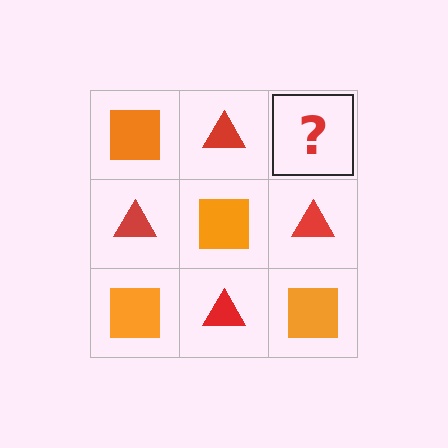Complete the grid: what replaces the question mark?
The question mark should be replaced with an orange square.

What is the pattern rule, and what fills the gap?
The rule is that it alternates orange square and red triangle in a checkerboard pattern. The gap should be filled with an orange square.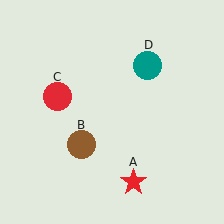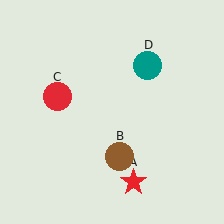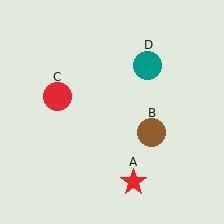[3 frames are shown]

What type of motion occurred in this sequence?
The brown circle (object B) rotated counterclockwise around the center of the scene.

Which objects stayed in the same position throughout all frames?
Red star (object A) and red circle (object C) and teal circle (object D) remained stationary.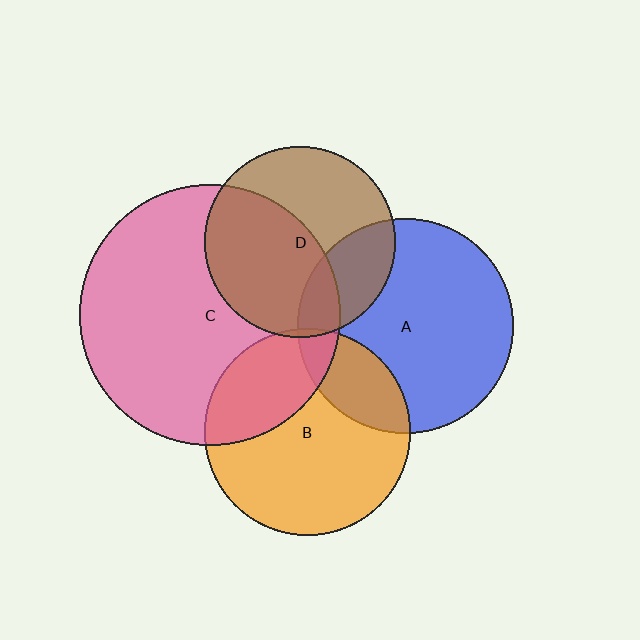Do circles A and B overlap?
Yes.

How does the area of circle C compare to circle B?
Approximately 1.6 times.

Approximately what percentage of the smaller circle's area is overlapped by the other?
Approximately 20%.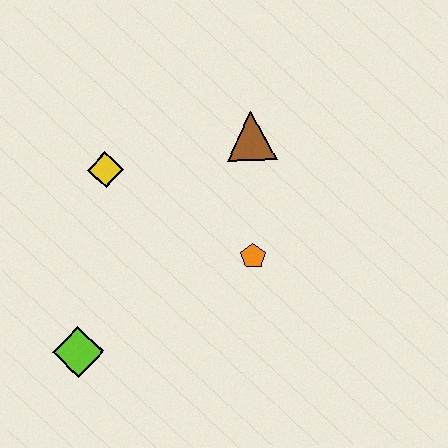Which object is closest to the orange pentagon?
The brown triangle is closest to the orange pentagon.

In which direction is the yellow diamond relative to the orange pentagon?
The yellow diamond is to the left of the orange pentagon.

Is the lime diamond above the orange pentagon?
No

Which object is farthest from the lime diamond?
The brown triangle is farthest from the lime diamond.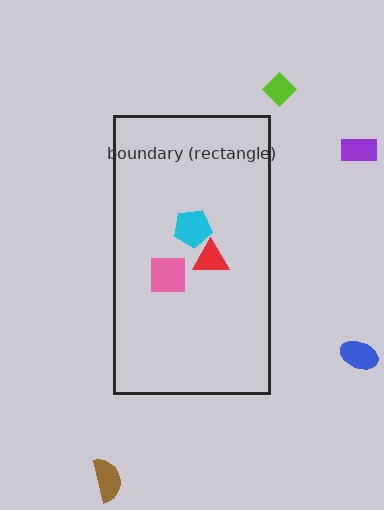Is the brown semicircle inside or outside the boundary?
Outside.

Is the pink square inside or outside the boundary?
Inside.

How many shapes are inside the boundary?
3 inside, 4 outside.